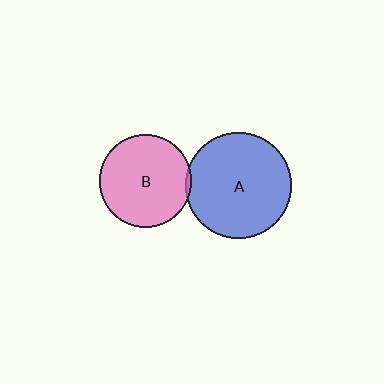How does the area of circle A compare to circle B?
Approximately 1.3 times.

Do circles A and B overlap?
Yes.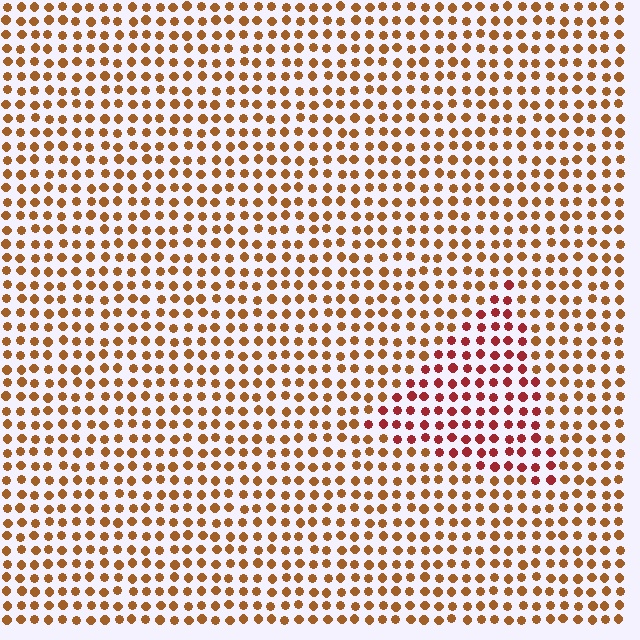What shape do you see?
I see a triangle.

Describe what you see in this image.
The image is filled with small brown elements in a uniform arrangement. A triangle-shaped region is visible where the elements are tinted to a slightly different hue, forming a subtle color boundary.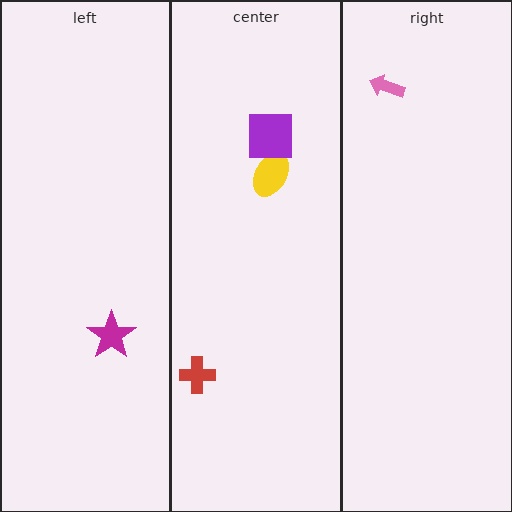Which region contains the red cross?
The center region.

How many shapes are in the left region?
1.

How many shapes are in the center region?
3.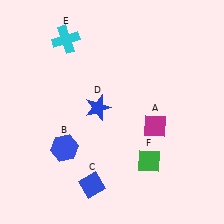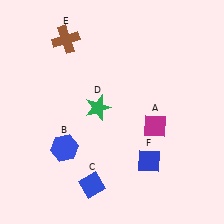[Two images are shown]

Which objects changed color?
D changed from blue to green. E changed from cyan to brown. F changed from green to blue.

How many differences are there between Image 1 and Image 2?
There are 3 differences between the two images.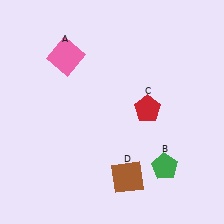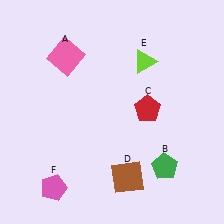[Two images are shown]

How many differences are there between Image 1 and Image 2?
There are 2 differences between the two images.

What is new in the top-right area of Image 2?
A lime triangle (E) was added in the top-right area of Image 2.